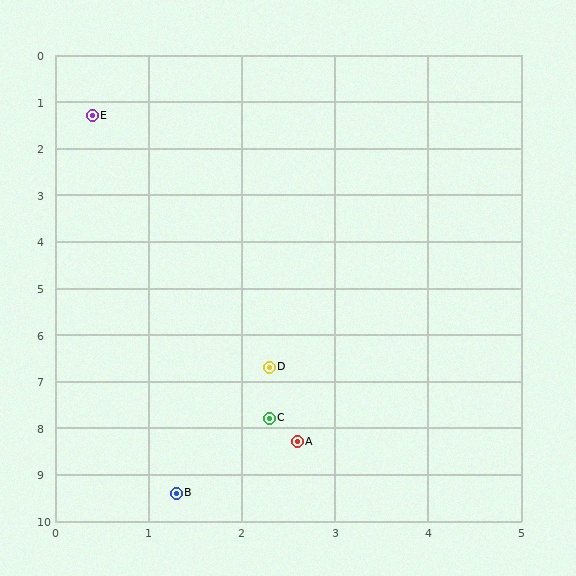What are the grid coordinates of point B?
Point B is at approximately (1.3, 9.4).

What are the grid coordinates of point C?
Point C is at approximately (2.3, 7.8).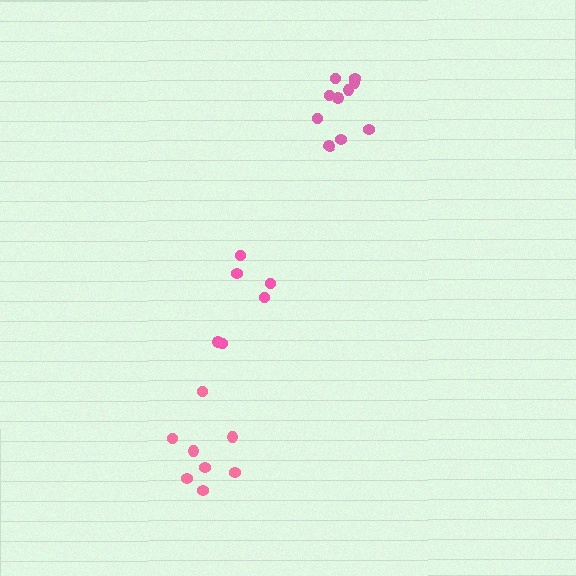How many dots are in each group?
Group 1: 10 dots, Group 2: 8 dots, Group 3: 6 dots (24 total).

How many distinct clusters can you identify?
There are 3 distinct clusters.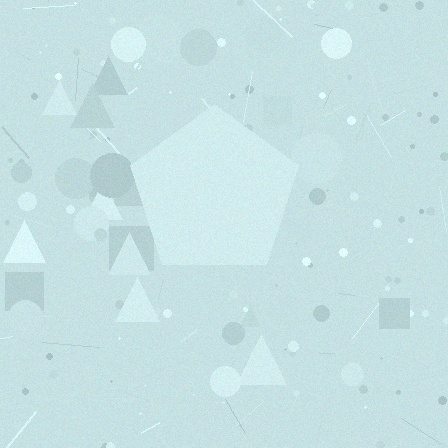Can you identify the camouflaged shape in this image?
The camouflaged shape is a pentagon.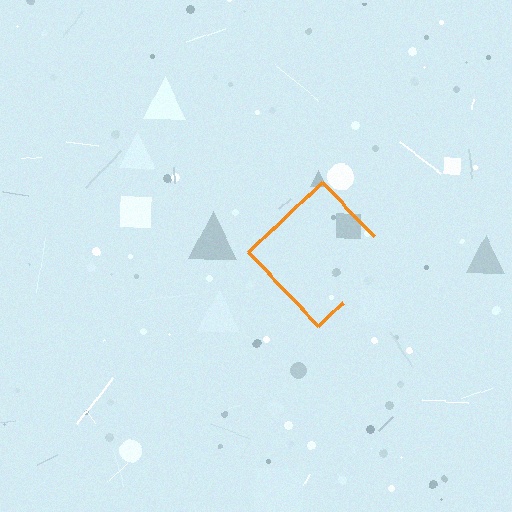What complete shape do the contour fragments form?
The contour fragments form a diamond.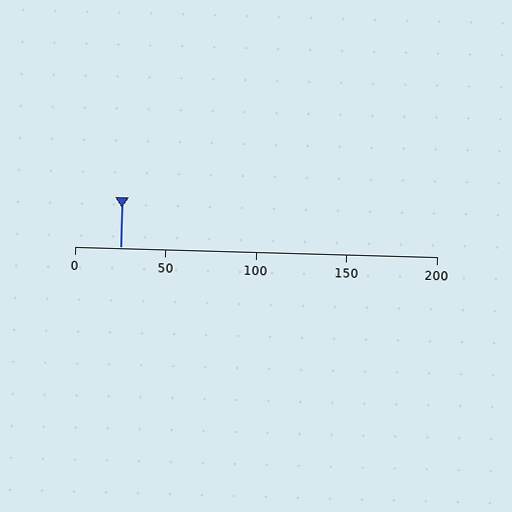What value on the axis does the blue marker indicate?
The marker indicates approximately 25.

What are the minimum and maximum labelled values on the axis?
The axis runs from 0 to 200.